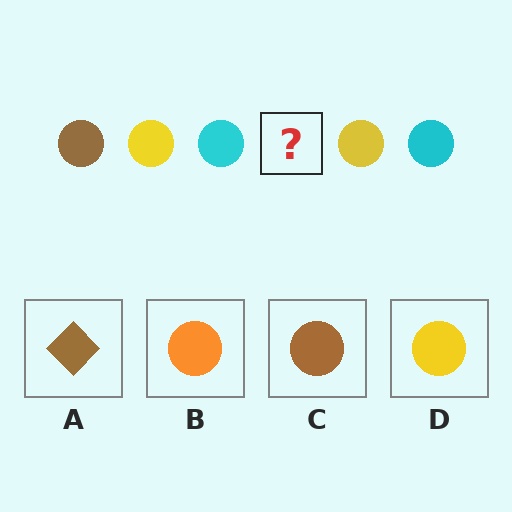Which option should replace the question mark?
Option C.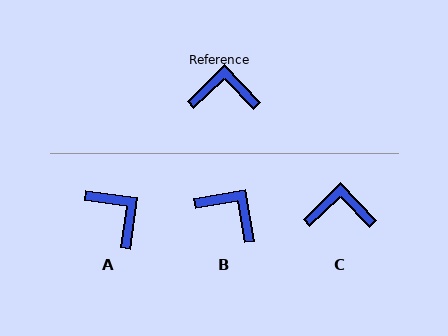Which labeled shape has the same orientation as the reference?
C.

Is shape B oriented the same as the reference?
No, it is off by about 35 degrees.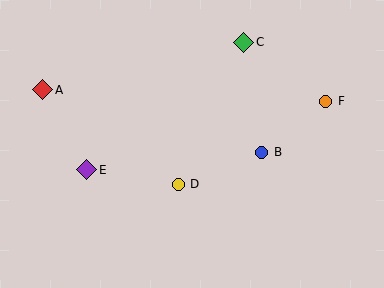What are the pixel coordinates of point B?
Point B is at (262, 152).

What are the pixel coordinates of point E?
Point E is at (87, 170).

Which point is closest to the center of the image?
Point D at (178, 184) is closest to the center.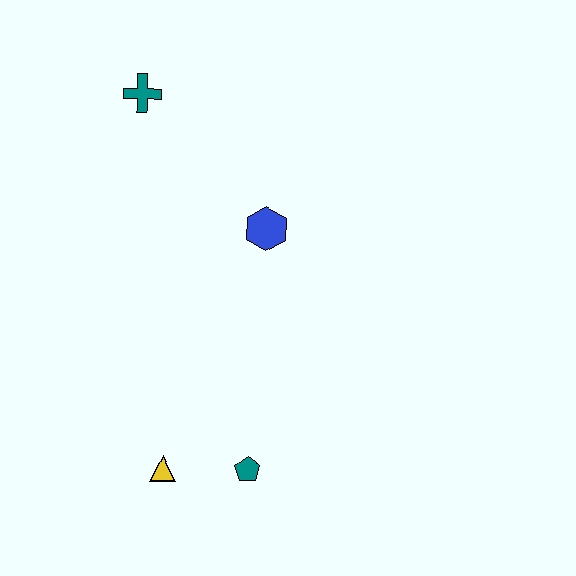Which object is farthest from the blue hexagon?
The yellow triangle is farthest from the blue hexagon.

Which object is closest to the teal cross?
The blue hexagon is closest to the teal cross.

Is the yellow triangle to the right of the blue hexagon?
No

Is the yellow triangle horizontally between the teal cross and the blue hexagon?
Yes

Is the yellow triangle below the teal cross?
Yes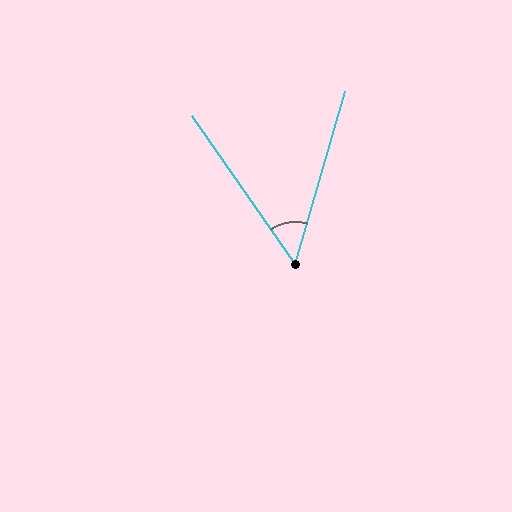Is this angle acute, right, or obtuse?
It is acute.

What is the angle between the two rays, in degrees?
Approximately 51 degrees.